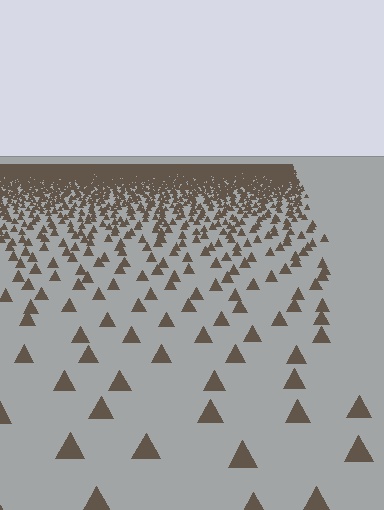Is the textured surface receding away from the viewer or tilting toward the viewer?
The surface is receding away from the viewer. Texture elements get smaller and denser toward the top.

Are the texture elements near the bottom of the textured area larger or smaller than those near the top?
Larger. Near the bottom, elements are closer to the viewer and appear at a bigger on-screen size.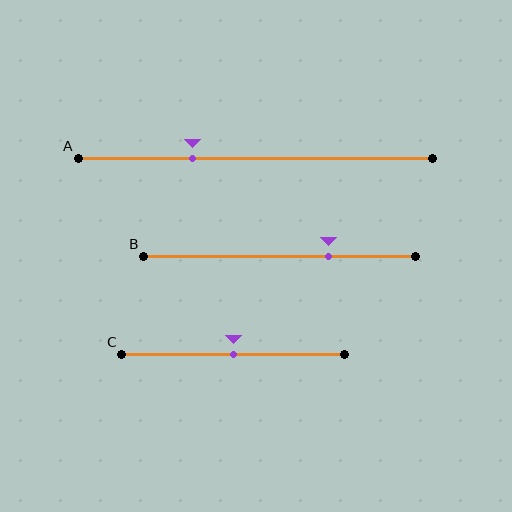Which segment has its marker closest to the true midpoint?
Segment C has its marker closest to the true midpoint.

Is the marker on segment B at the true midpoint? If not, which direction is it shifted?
No, the marker on segment B is shifted to the right by about 18% of the segment length.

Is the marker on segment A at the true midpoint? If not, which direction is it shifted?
No, the marker on segment A is shifted to the left by about 18% of the segment length.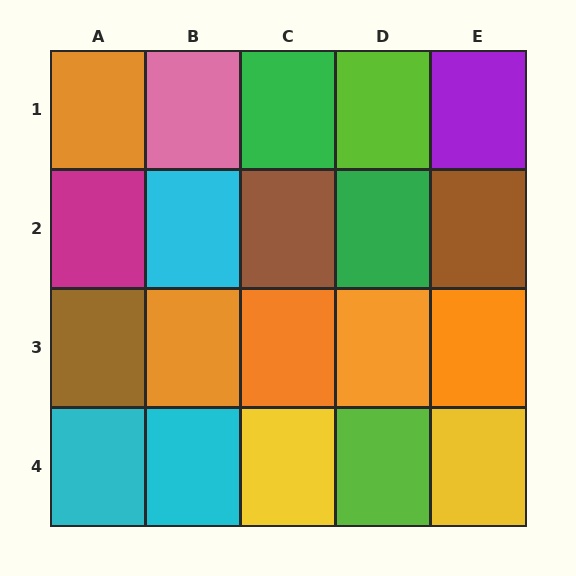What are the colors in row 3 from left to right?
Brown, orange, orange, orange, orange.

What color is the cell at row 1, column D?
Lime.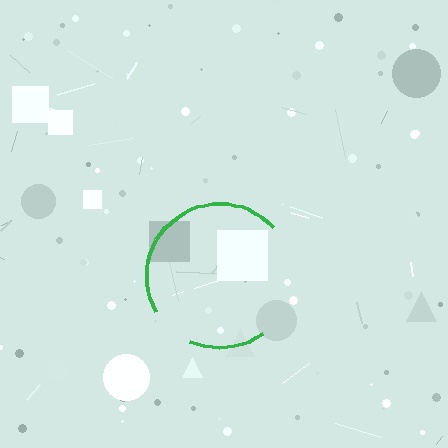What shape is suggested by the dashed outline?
The dashed outline suggests a circle.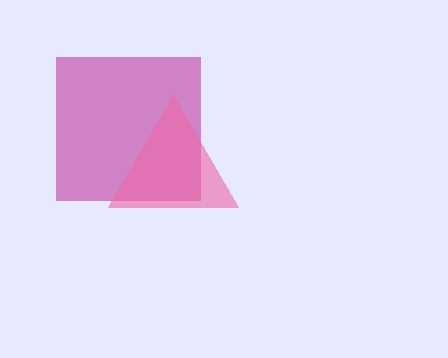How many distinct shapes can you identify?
There are 2 distinct shapes: a magenta square, a pink triangle.